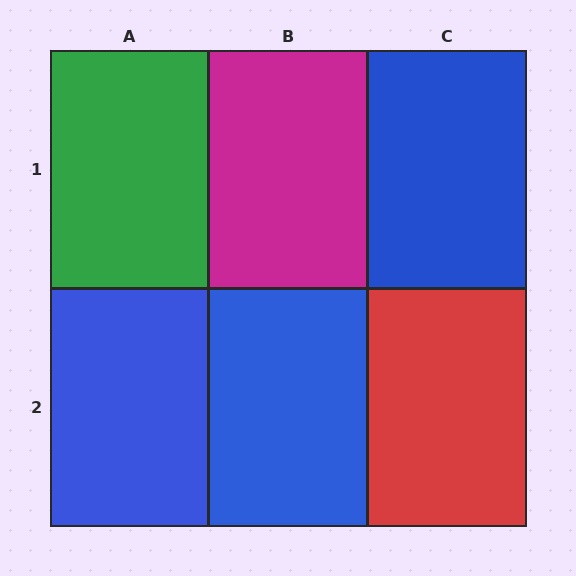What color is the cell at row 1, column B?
Magenta.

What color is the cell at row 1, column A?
Green.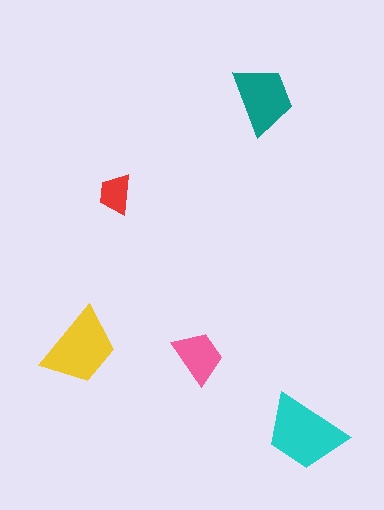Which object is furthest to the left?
The yellow trapezoid is leftmost.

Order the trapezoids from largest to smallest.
the cyan one, the yellow one, the teal one, the pink one, the red one.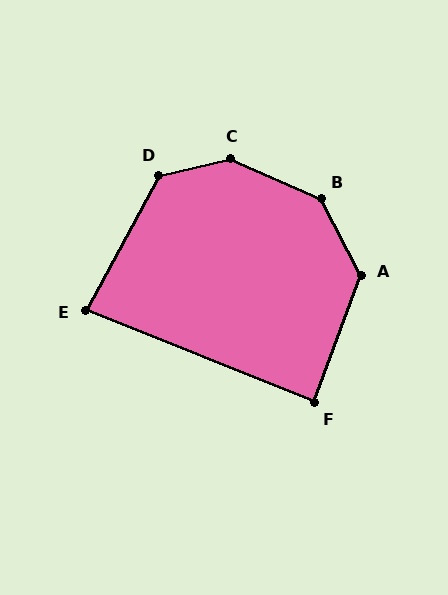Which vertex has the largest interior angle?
C, at approximately 144 degrees.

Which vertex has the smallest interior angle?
E, at approximately 84 degrees.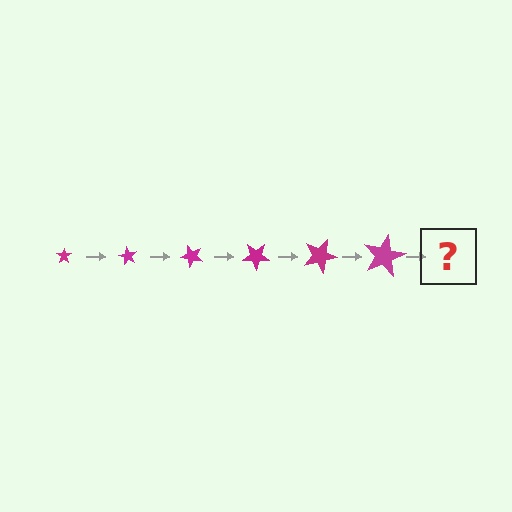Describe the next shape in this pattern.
It should be a star, larger than the previous one and rotated 360 degrees from the start.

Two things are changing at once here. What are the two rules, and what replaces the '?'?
The two rules are that the star grows larger each step and it rotates 60 degrees each step. The '?' should be a star, larger than the previous one and rotated 360 degrees from the start.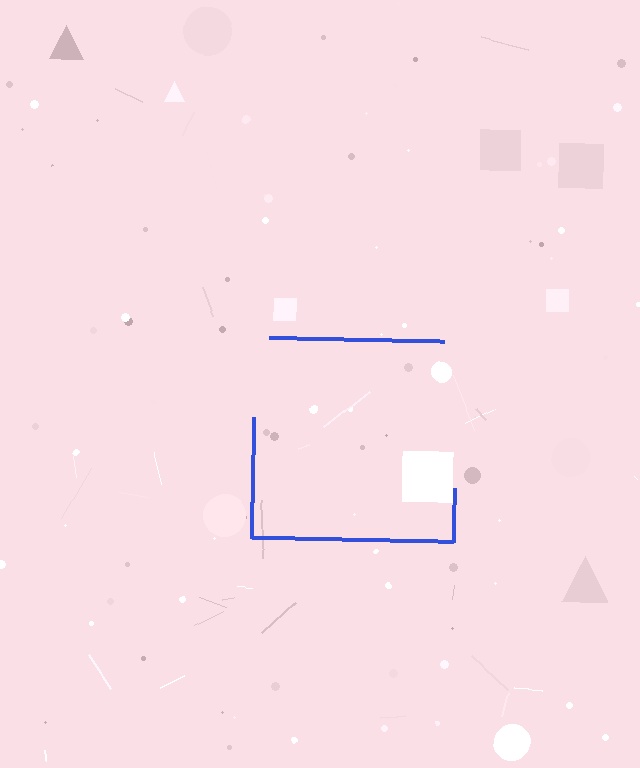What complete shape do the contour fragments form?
The contour fragments form a square.